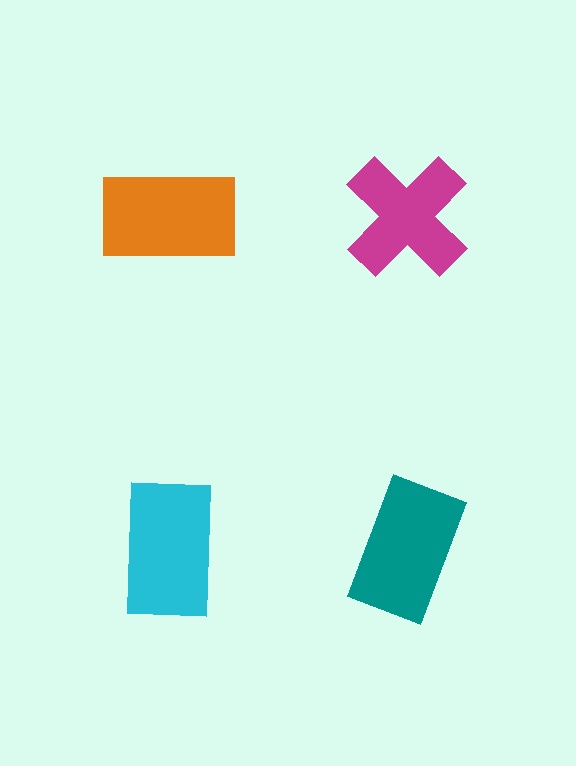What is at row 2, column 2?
A teal rectangle.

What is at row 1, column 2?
A magenta cross.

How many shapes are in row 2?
2 shapes.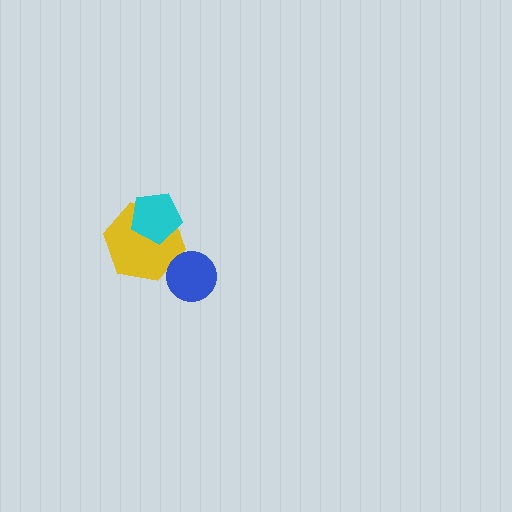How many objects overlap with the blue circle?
1 object overlaps with the blue circle.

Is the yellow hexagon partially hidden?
Yes, it is partially covered by another shape.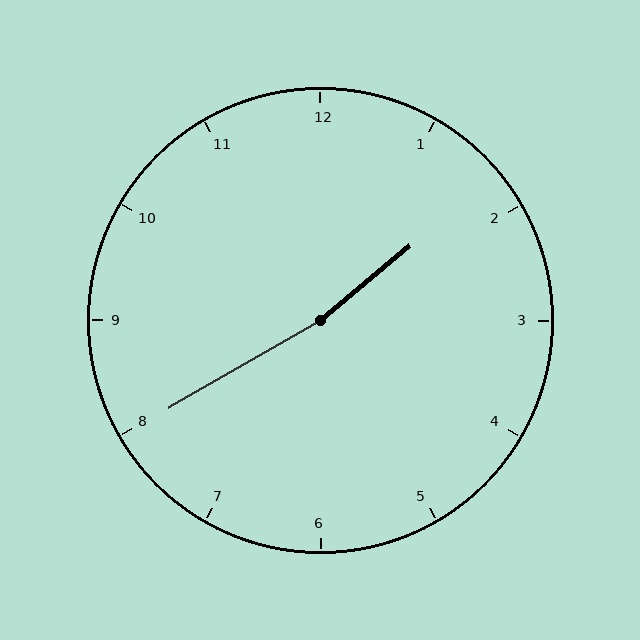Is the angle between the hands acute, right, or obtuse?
It is obtuse.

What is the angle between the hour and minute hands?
Approximately 170 degrees.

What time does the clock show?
1:40.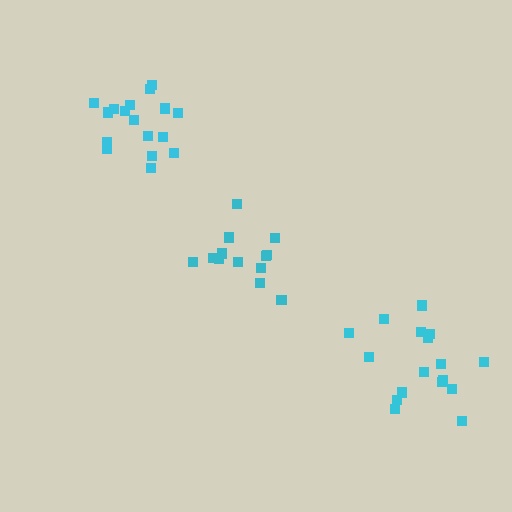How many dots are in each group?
Group 1: 17 dots, Group 2: 13 dots, Group 3: 17 dots (47 total).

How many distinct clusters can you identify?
There are 3 distinct clusters.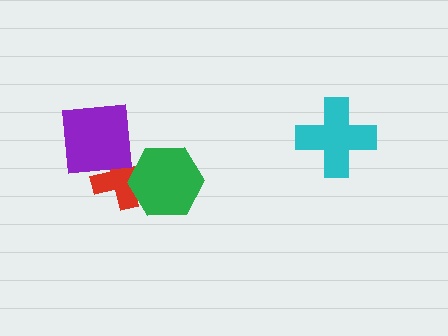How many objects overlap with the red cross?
2 objects overlap with the red cross.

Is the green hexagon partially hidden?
No, no other shape covers it.